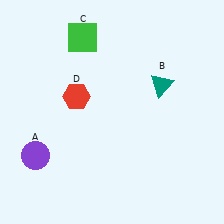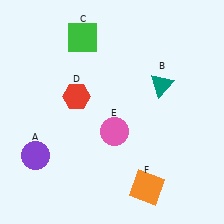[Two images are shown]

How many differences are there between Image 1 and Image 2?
There are 2 differences between the two images.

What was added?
A pink circle (E), an orange square (F) were added in Image 2.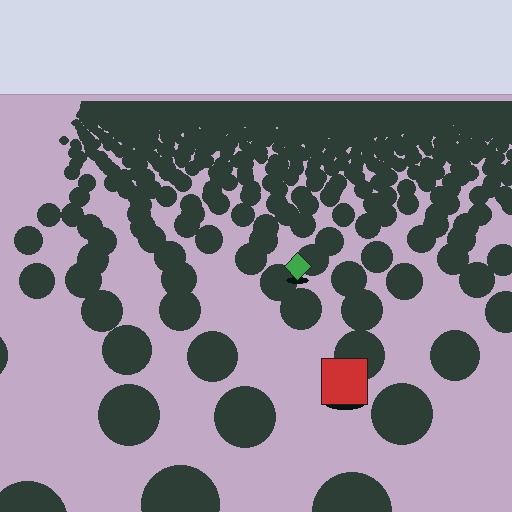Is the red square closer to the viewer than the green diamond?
Yes. The red square is closer — you can tell from the texture gradient: the ground texture is coarser near it.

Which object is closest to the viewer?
The red square is closest. The texture marks near it are larger and more spread out.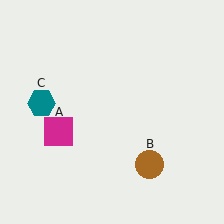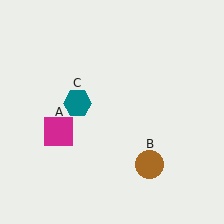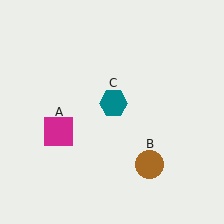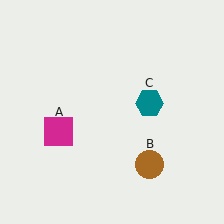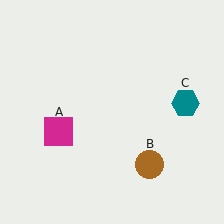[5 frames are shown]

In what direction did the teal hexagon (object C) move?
The teal hexagon (object C) moved right.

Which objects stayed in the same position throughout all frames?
Magenta square (object A) and brown circle (object B) remained stationary.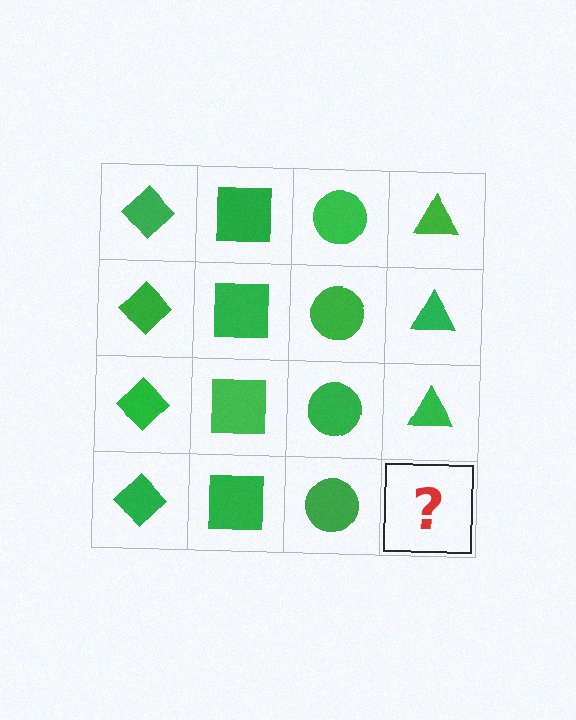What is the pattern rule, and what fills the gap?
The rule is that each column has a consistent shape. The gap should be filled with a green triangle.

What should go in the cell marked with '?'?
The missing cell should contain a green triangle.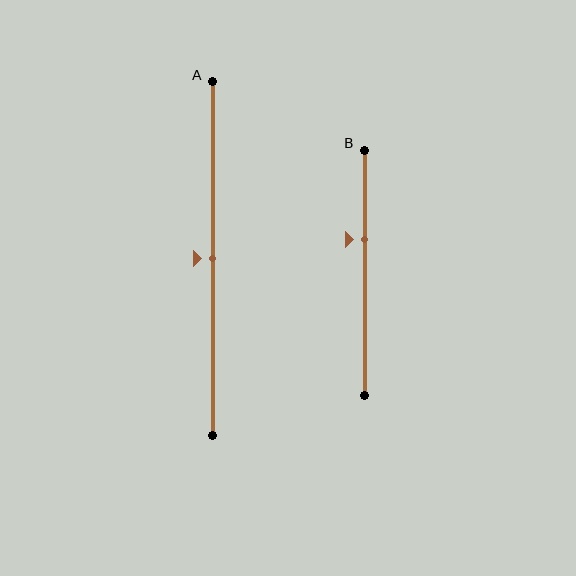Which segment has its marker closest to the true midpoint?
Segment A has its marker closest to the true midpoint.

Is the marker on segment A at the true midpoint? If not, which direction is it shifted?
Yes, the marker on segment A is at the true midpoint.